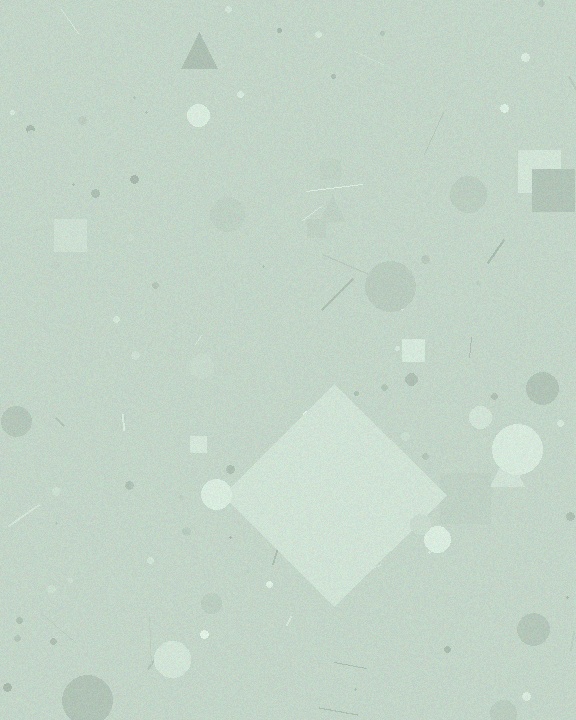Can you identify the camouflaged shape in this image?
The camouflaged shape is a diamond.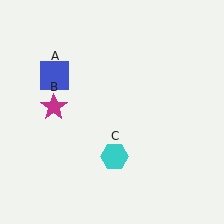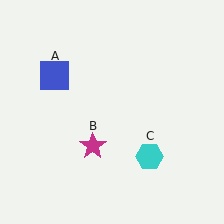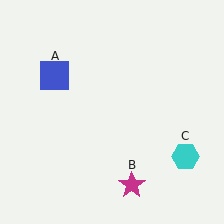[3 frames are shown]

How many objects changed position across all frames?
2 objects changed position: magenta star (object B), cyan hexagon (object C).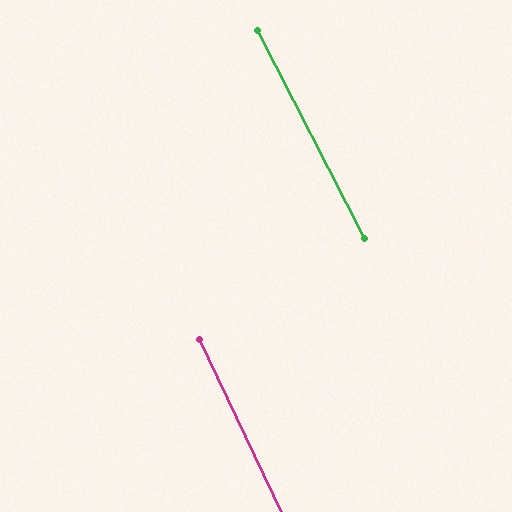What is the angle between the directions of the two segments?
Approximately 2 degrees.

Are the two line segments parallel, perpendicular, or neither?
Parallel — their directions differ by only 1.9°.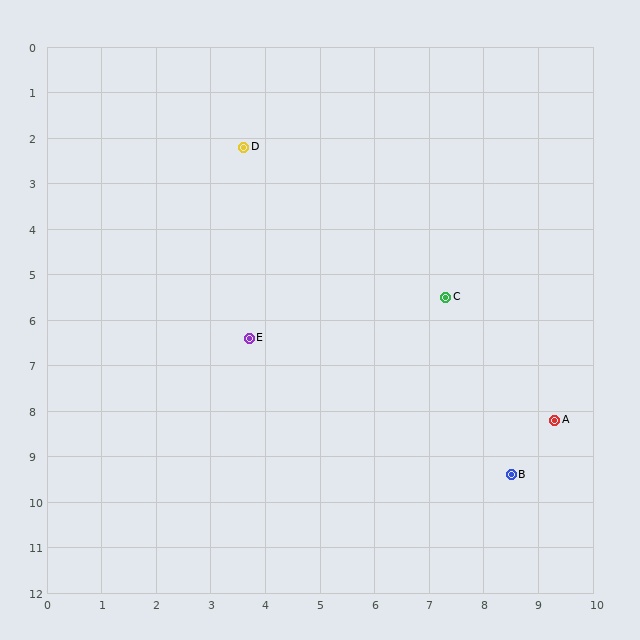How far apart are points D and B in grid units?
Points D and B are about 8.7 grid units apart.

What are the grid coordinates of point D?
Point D is at approximately (3.6, 2.2).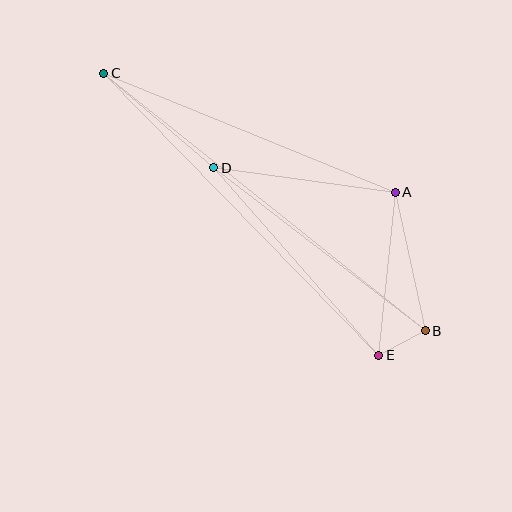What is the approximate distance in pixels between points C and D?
The distance between C and D is approximately 145 pixels.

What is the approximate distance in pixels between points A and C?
The distance between A and C is approximately 315 pixels.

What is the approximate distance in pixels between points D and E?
The distance between D and E is approximately 250 pixels.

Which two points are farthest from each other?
Points B and C are farthest from each other.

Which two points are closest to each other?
Points B and E are closest to each other.